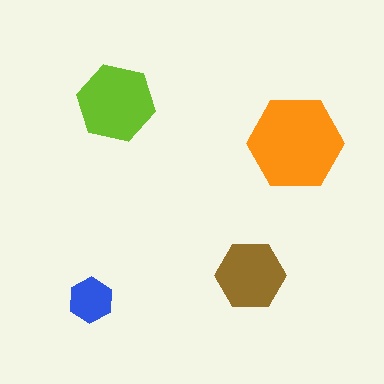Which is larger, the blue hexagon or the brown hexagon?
The brown one.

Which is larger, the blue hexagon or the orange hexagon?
The orange one.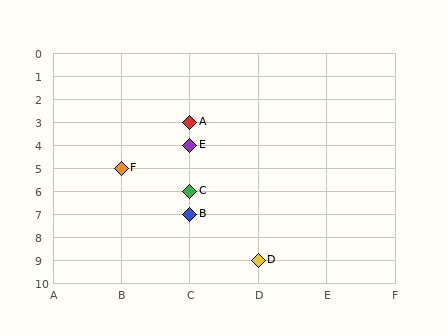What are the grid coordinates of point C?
Point C is at grid coordinates (C, 6).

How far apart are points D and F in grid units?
Points D and F are 2 columns and 4 rows apart (about 4.5 grid units diagonally).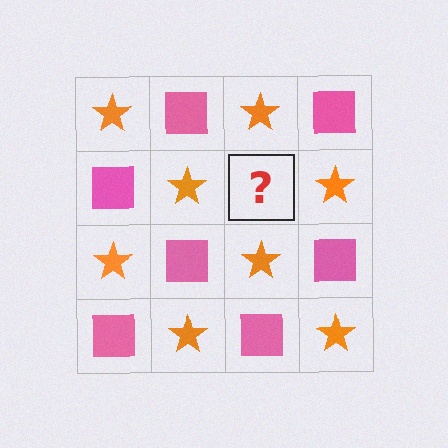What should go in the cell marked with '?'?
The missing cell should contain a pink square.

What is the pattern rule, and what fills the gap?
The rule is that it alternates orange star and pink square in a checkerboard pattern. The gap should be filled with a pink square.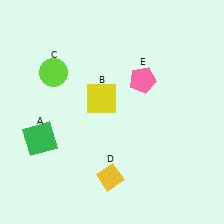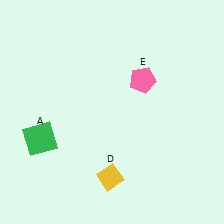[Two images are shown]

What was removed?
The yellow square (B), the lime circle (C) were removed in Image 2.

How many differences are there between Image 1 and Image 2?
There are 2 differences between the two images.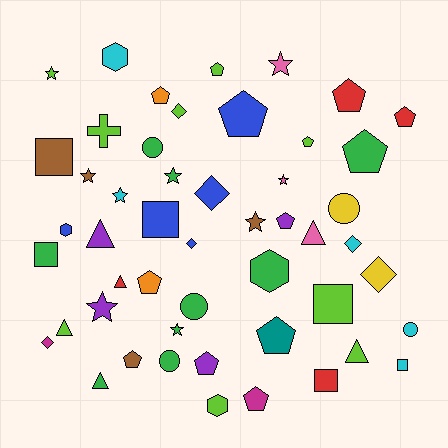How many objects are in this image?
There are 50 objects.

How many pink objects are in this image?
There are 3 pink objects.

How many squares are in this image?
There are 6 squares.